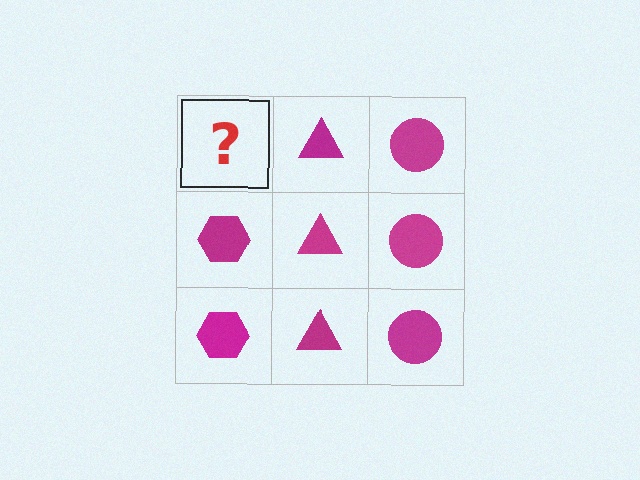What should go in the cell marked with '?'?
The missing cell should contain a magenta hexagon.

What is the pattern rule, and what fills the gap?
The rule is that each column has a consistent shape. The gap should be filled with a magenta hexagon.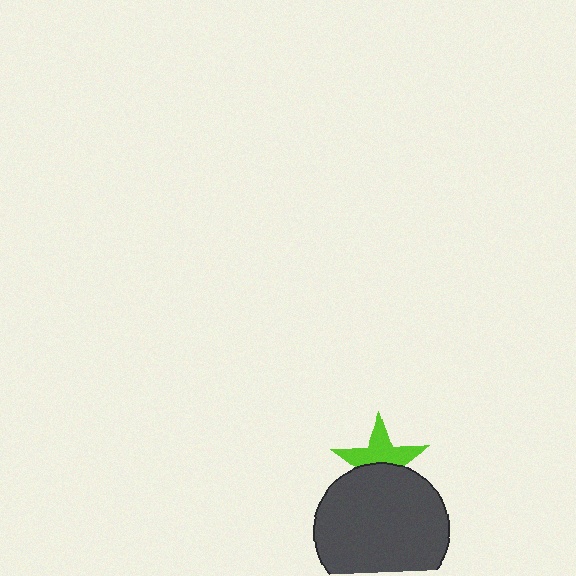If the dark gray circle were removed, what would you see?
You would see the complete lime star.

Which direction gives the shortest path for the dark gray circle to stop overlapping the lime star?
Moving down gives the shortest separation.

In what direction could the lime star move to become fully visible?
The lime star could move up. That would shift it out from behind the dark gray circle entirely.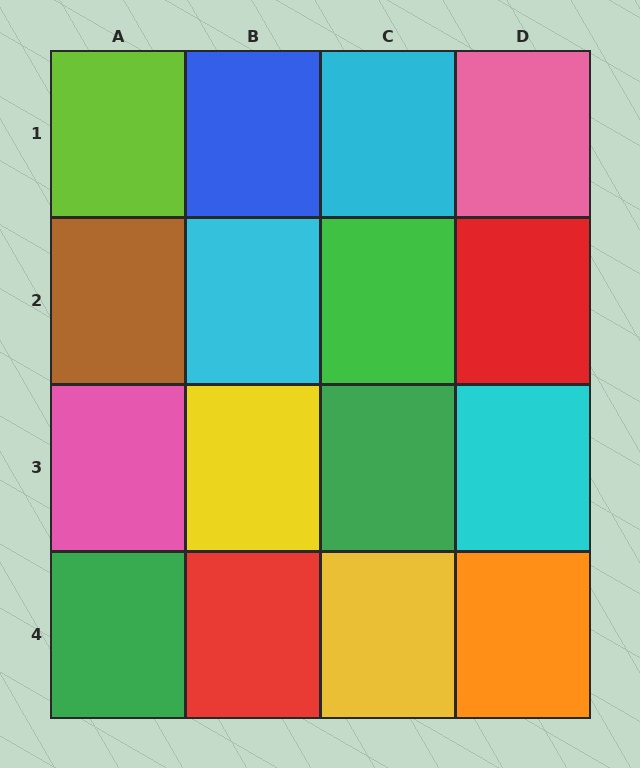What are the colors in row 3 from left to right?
Pink, yellow, green, cyan.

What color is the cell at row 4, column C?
Yellow.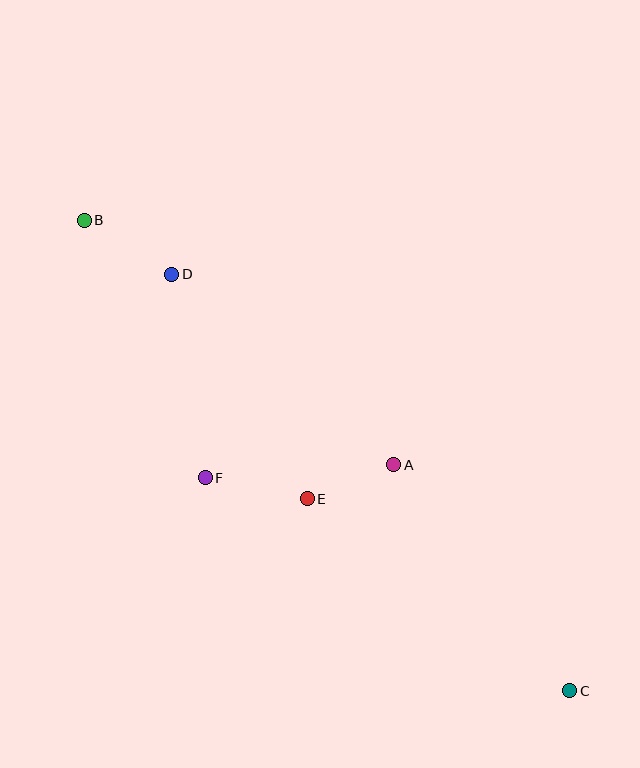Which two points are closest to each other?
Points A and E are closest to each other.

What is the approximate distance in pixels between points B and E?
The distance between B and E is approximately 357 pixels.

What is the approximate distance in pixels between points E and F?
The distance between E and F is approximately 104 pixels.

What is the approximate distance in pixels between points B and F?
The distance between B and F is approximately 285 pixels.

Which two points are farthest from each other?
Points B and C are farthest from each other.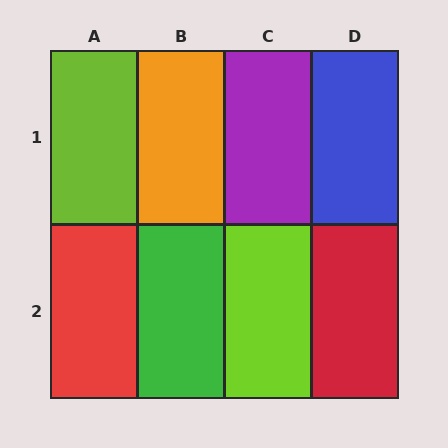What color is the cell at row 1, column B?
Orange.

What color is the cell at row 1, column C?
Purple.